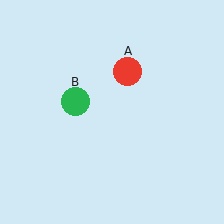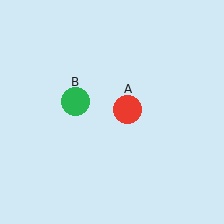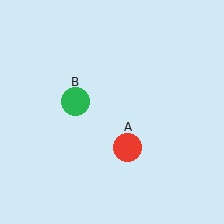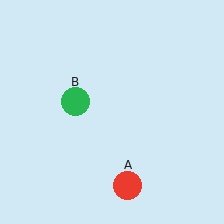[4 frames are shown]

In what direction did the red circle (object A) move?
The red circle (object A) moved down.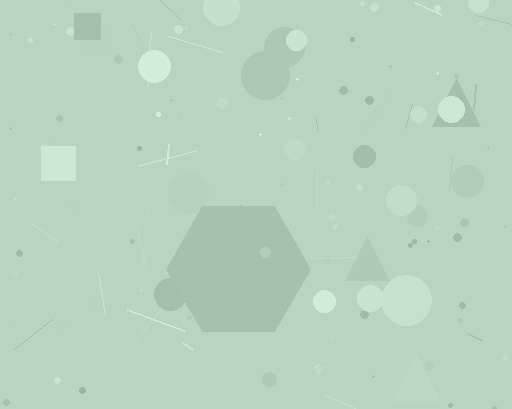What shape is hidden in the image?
A hexagon is hidden in the image.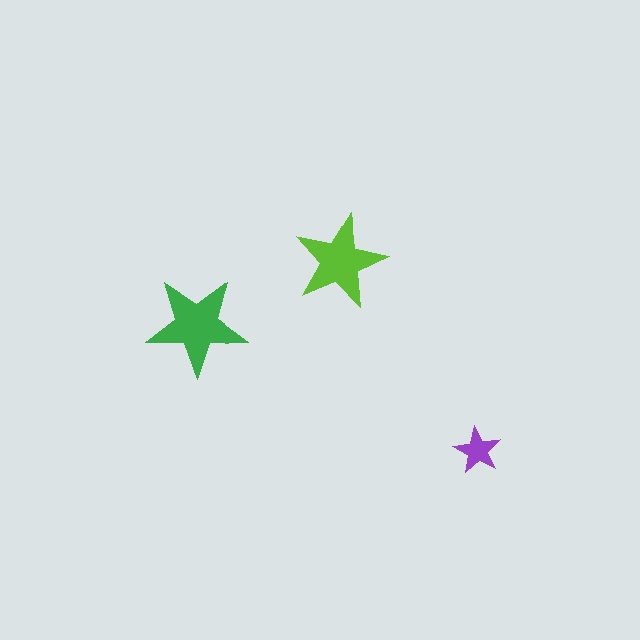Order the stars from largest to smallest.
the green one, the lime one, the purple one.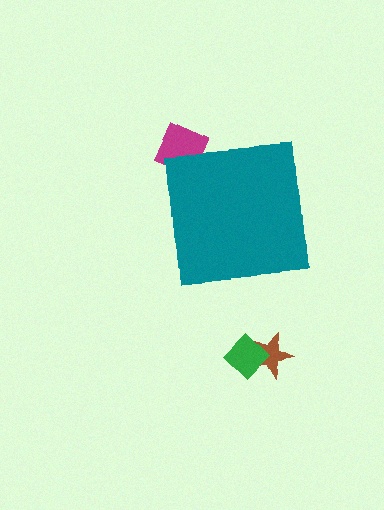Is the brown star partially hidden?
No, the brown star is fully visible.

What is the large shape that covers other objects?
A teal square.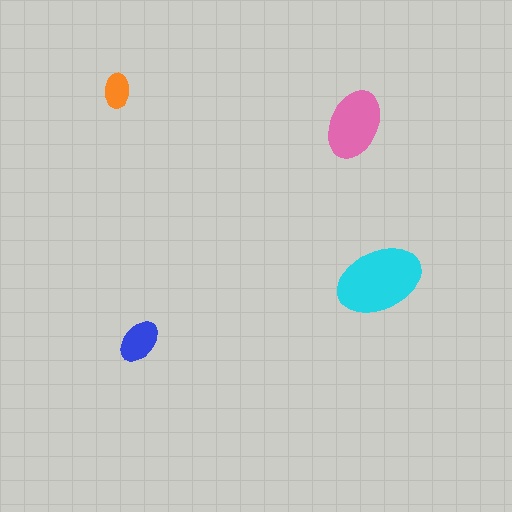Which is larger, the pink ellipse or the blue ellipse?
The pink one.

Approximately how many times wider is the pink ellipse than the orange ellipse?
About 2 times wider.